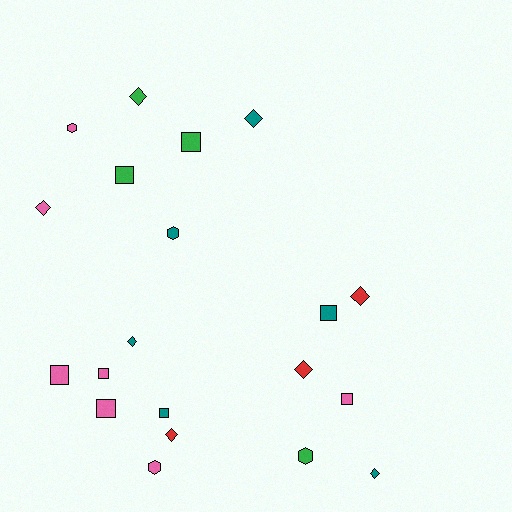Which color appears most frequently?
Pink, with 7 objects.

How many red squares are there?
There are no red squares.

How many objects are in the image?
There are 20 objects.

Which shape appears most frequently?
Diamond, with 8 objects.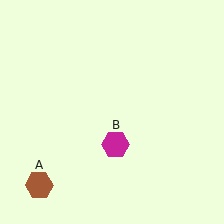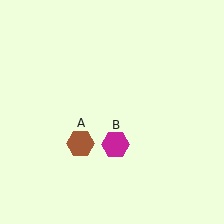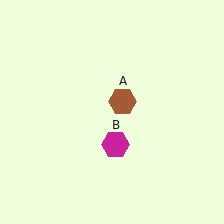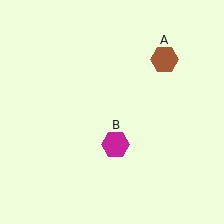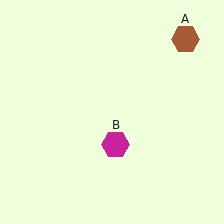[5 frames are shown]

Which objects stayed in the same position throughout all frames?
Magenta hexagon (object B) remained stationary.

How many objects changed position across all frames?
1 object changed position: brown hexagon (object A).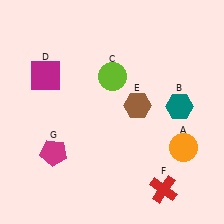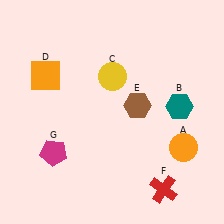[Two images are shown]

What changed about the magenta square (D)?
In Image 1, D is magenta. In Image 2, it changed to orange.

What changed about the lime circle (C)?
In Image 1, C is lime. In Image 2, it changed to yellow.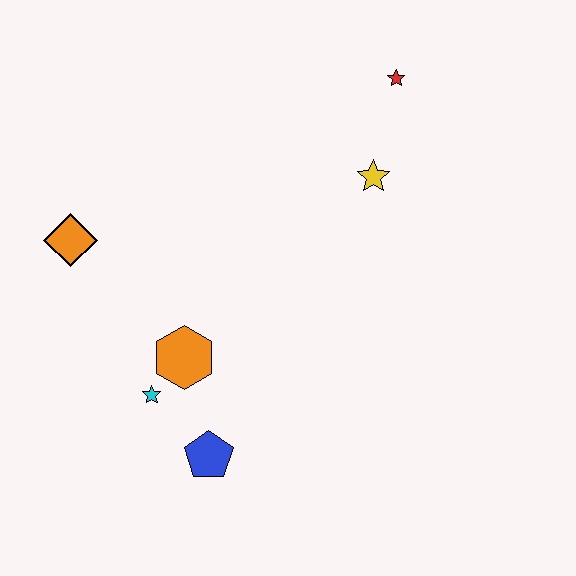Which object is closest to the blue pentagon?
The cyan star is closest to the blue pentagon.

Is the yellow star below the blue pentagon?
No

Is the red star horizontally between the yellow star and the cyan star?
No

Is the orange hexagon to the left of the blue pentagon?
Yes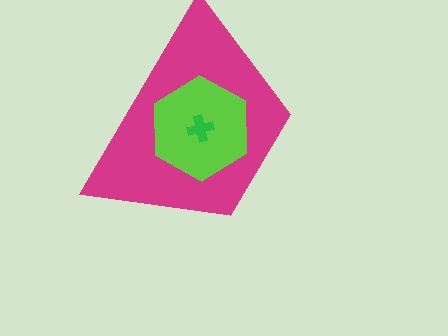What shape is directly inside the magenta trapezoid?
The lime hexagon.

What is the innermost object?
The green cross.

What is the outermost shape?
The magenta trapezoid.